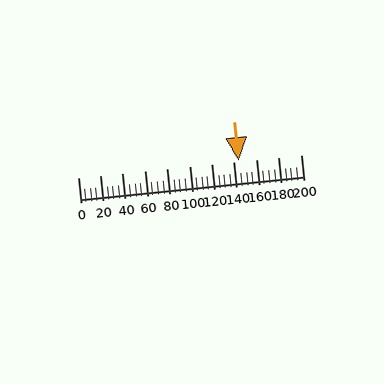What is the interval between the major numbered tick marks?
The major tick marks are spaced 20 units apart.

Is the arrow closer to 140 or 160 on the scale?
The arrow is closer to 140.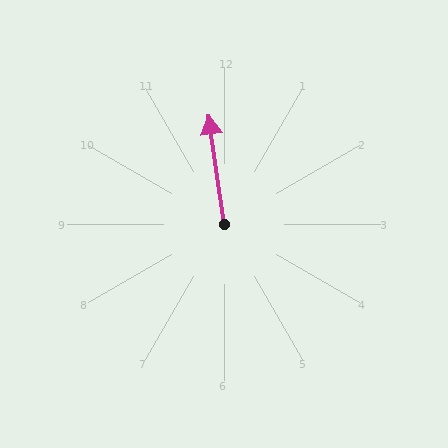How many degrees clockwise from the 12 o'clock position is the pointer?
Approximately 352 degrees.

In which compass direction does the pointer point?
North.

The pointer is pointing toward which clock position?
Roughly 12 o'clock.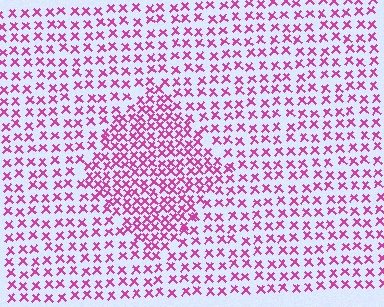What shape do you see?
I see a diamond.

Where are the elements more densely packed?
The elements are more densely packed inside the diamond boundary.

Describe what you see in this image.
The image contains small magenta elements arranged at two different densities. A diamond-shaped region is visible where the elements are more densely packed than the surrounding area.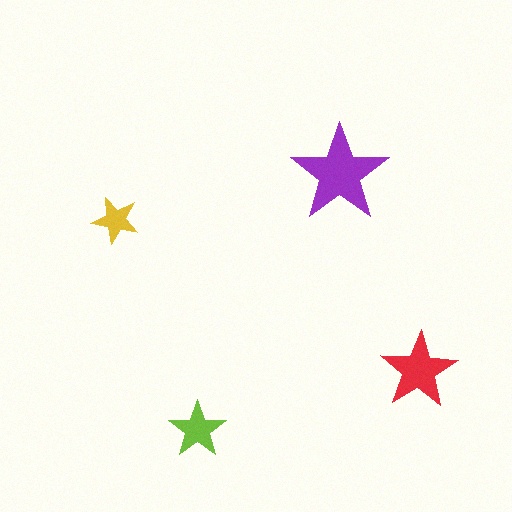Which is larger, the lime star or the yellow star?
The lime one.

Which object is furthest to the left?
The yellow star is leftmost.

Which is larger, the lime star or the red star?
The red one.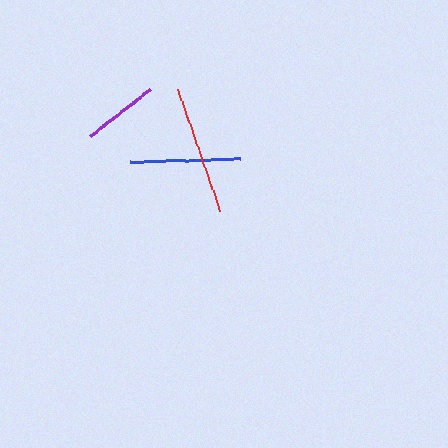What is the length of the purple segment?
The purple segment is approximately 77 pixels long.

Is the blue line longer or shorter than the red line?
The red line is longer than the blue line.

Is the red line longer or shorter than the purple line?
The red line is longer than the purple line.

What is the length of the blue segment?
The blue segment is approximately 110 pixels long.